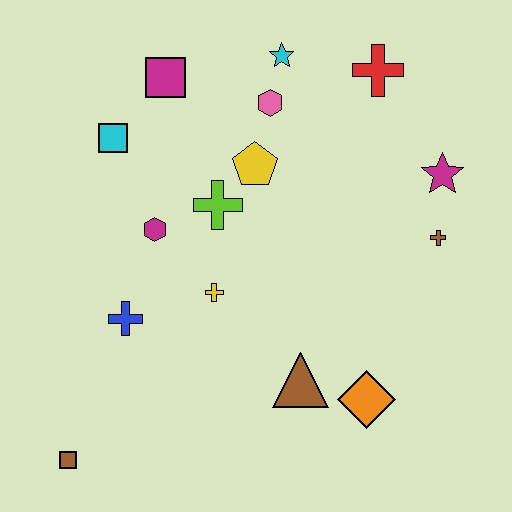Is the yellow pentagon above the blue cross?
Yes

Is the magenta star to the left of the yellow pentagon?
No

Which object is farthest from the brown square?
The red cross is farthest from the brown square.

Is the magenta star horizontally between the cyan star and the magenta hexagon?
No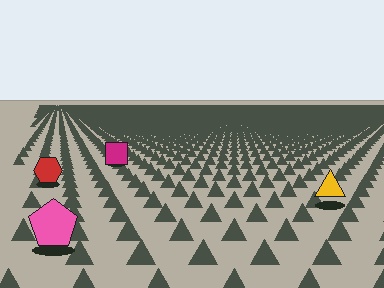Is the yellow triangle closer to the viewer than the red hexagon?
Yes. The yellow triangle is closer — you can tell from the texture gradient: the ground texture is coarser near it.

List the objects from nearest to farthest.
From nearest to farthest: the pink pentagon, the yellow triangle, the red hexagon, the magenta square.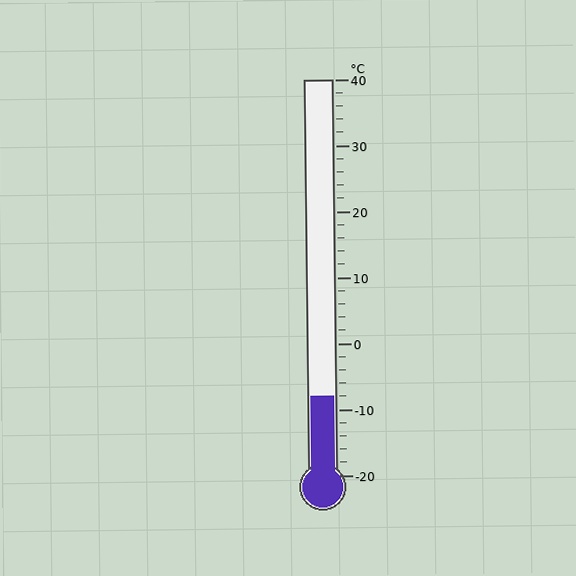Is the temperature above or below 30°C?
The temperature is below 30°C.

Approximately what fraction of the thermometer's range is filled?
The thermometer is filled to approximately 20% of its range.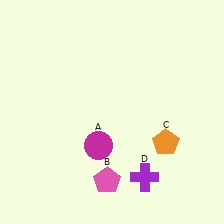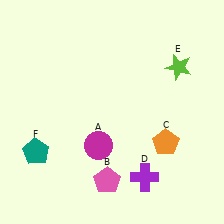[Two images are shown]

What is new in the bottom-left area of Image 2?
A teal pentagon (F) was added in the bottom-left area of Image 2.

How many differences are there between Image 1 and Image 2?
There are 2 differences between the two images.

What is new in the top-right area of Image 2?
A lime star (E) was added in the top-right area of Image 2.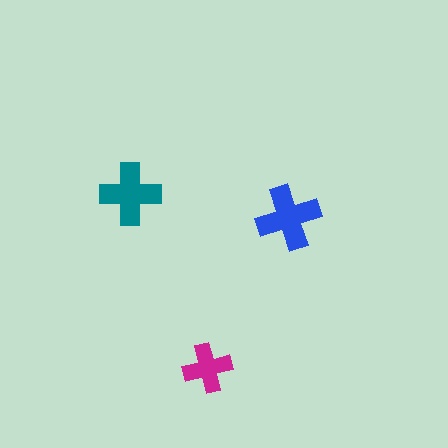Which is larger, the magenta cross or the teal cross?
The teal one.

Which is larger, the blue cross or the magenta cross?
The blue one.